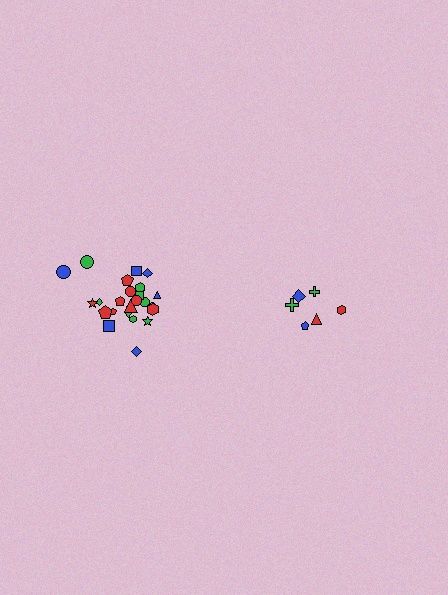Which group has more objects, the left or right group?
The left group.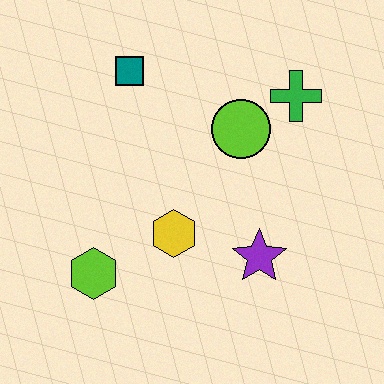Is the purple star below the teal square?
Yes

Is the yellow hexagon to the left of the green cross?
Yes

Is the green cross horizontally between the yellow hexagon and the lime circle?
No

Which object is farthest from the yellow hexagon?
The green cross is farthest from the yellow hexagon.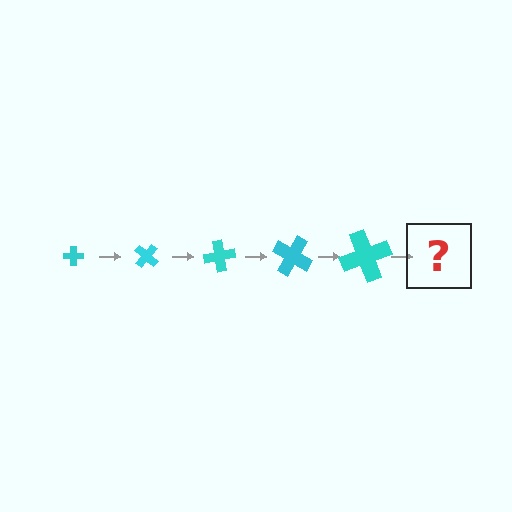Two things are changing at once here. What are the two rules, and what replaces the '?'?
The two rules are that the cross grows larger each step and it rotates 40 degrees each step. The '?' should be a cross, larger than the previous one and rotated 200 degrees from the start.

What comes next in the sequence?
The next element should be a cross, larger than the previous one and rotated 200 degrees from the start.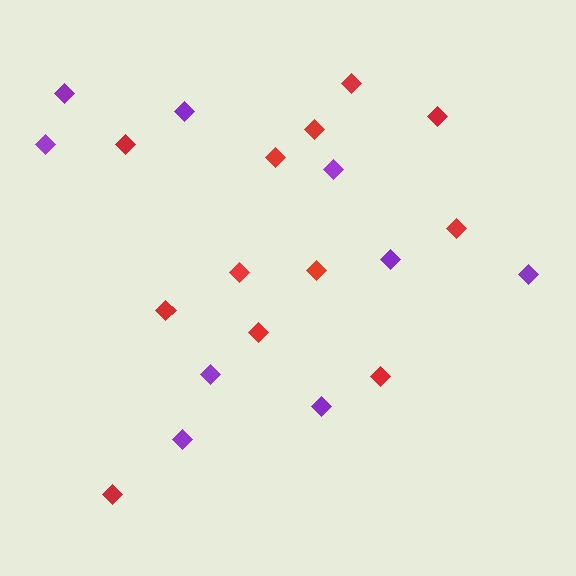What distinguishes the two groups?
There are 2 groups: one group of red diamonds (12) and one group of purple diamonds (9).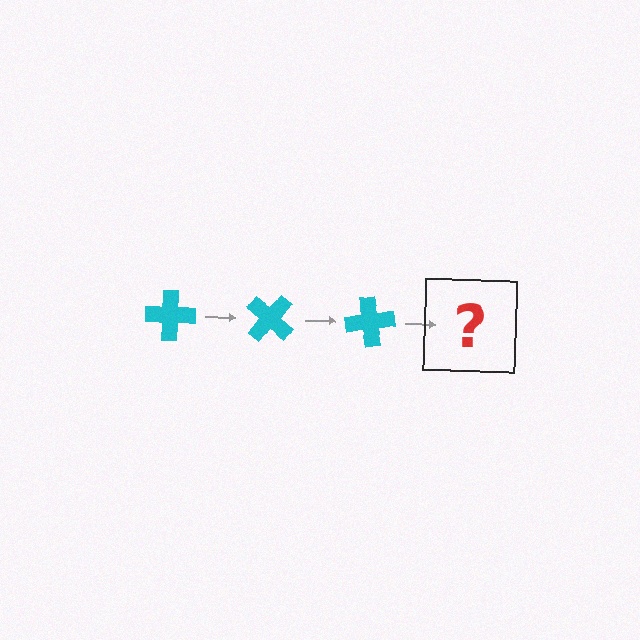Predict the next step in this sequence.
The next step is a cyan cross rotated 120 degrees.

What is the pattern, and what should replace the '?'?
The pattern is that the cross rotates 40 degrees each step. The '?' should be a cyan cross rotated 120 degrees.